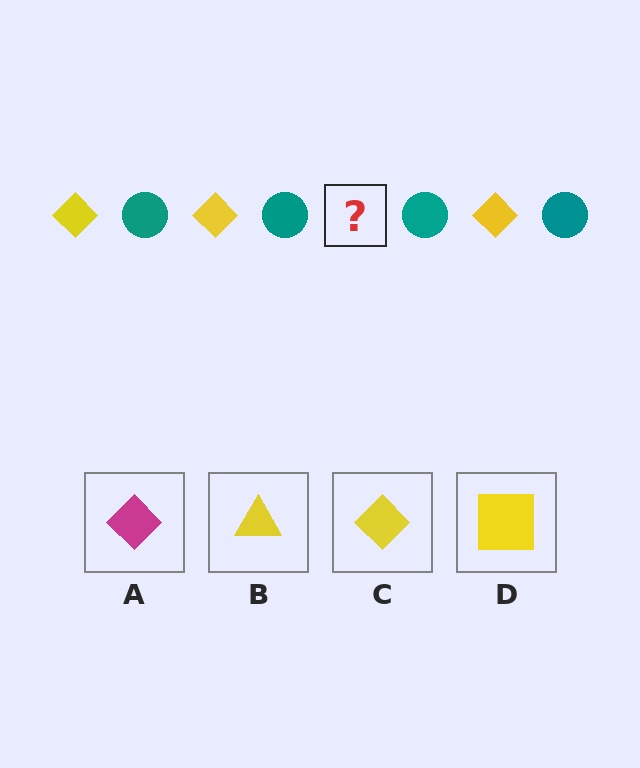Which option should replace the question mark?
Option C.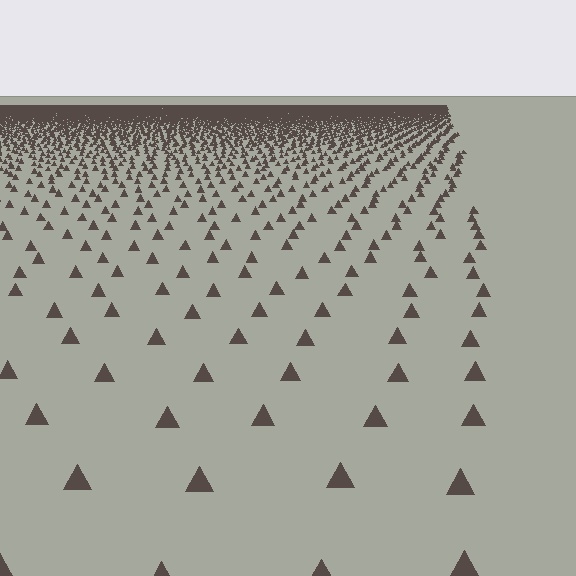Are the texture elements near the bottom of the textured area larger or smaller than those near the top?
Larger. Near the bottom, elements are closer to the viewer and appear at a bigger on-screen size.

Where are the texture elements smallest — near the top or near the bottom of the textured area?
Near the top.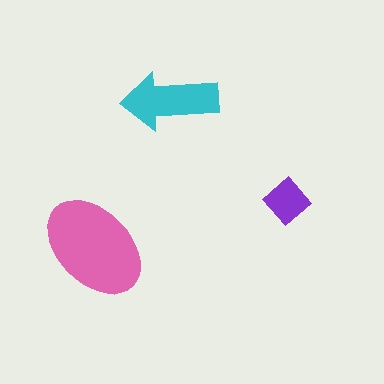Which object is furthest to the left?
The pink ellipse is leftmost.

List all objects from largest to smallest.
The pink ellipse, the cyan arrow, the purple diamond.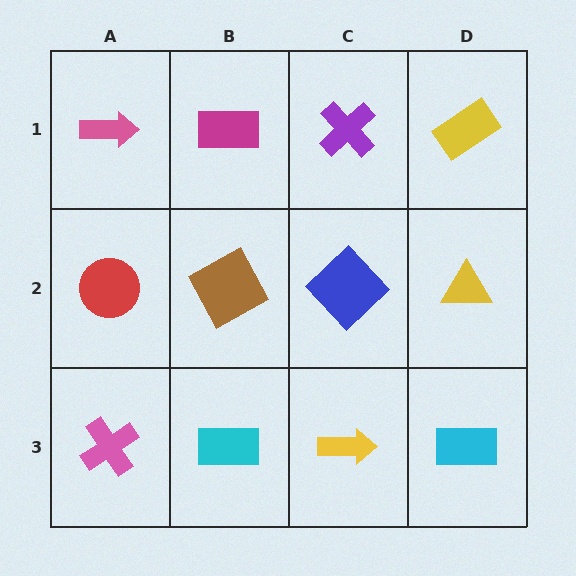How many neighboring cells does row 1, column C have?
3.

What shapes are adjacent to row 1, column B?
A brown square (row 2, column B), a pink arrow (row 1, column A), a purple cross (row 1, column C).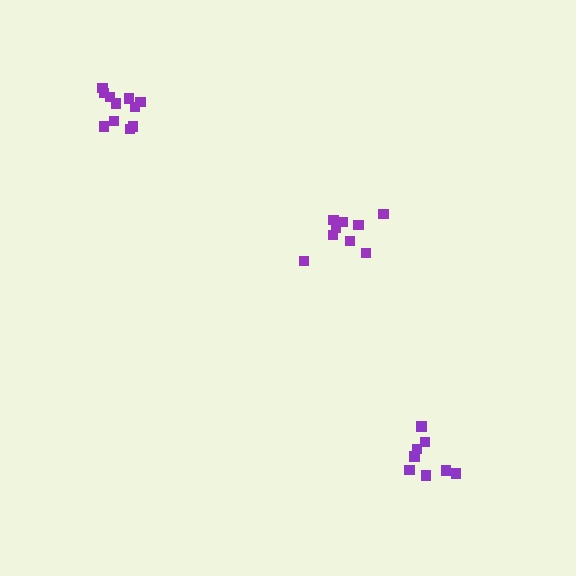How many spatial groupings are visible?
There are 3 spatial groupings.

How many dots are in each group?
Group 1: 9 dots, Group 2: 11 dots, Group 3: 8 dots (28 total).